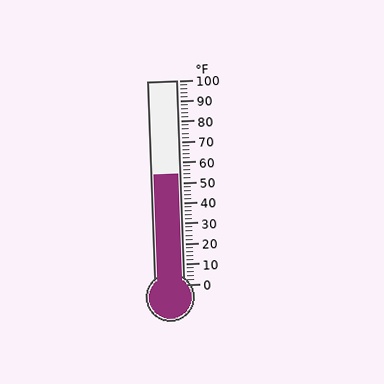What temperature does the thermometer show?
The thermometer shows approximately 54°F.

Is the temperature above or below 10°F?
The temperature is above 10°F.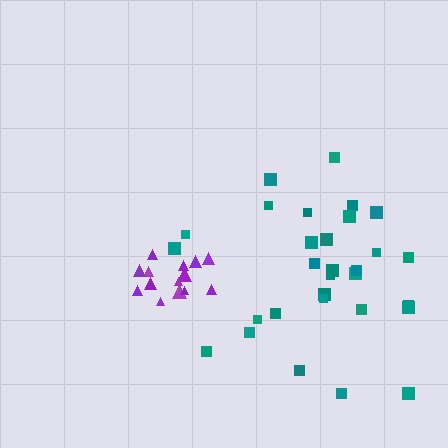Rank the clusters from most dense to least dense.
purple, teal.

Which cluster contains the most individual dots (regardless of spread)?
Teal (30).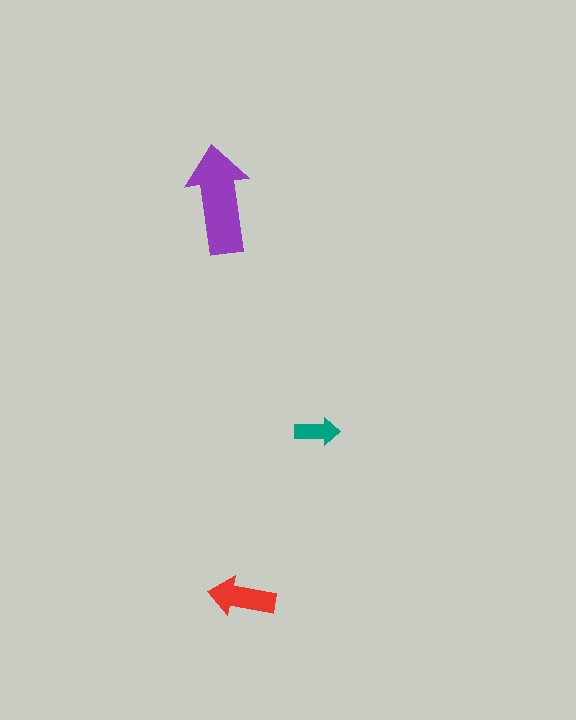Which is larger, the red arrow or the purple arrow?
The purple one.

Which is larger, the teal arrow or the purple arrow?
The purple one.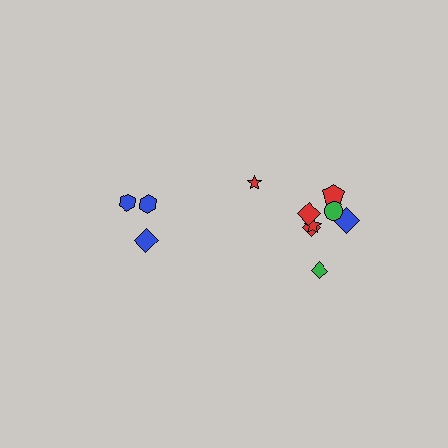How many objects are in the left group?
There are 3 objects.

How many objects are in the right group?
There are 8 objects.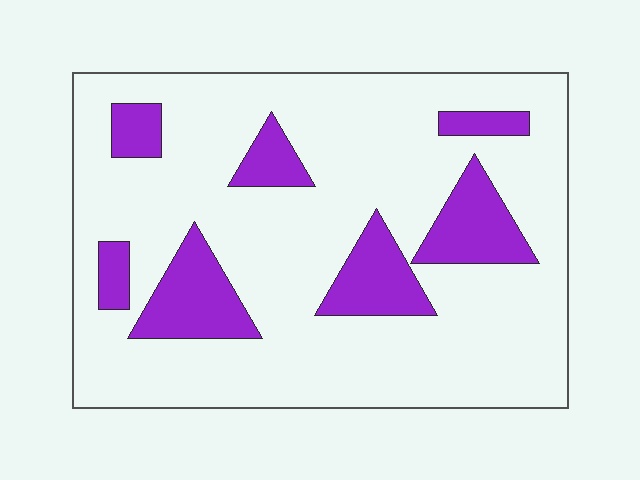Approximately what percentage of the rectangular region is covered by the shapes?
Approximately 20%.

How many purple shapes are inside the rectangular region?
7.